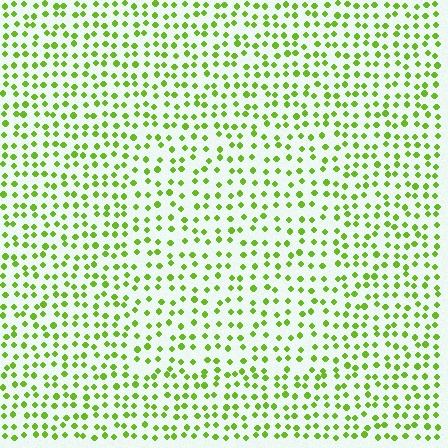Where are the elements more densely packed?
The elements are more densely packed outside the rectangle boundary.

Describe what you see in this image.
The image contains small lime elements arranged at two different densities. A rectangle-shaped region is visible where the elements are less densely packed than the surrounding area.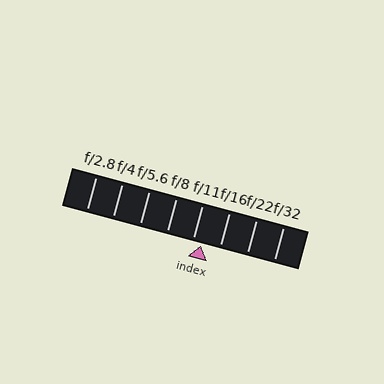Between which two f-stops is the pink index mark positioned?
The index mark is between f/11 and f/16.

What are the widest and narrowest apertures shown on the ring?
The widest aperture shown is f/2.8 and the narrowest is f/32.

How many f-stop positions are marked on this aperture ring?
There are 8 f-stop positions marked.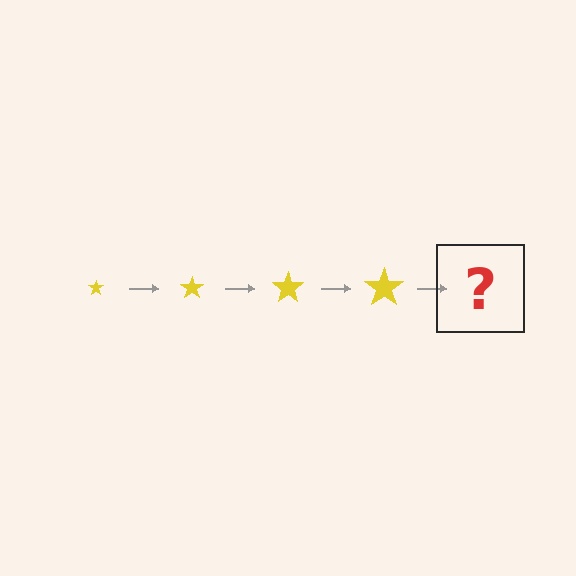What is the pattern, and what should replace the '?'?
The pattern is that the star gets progressively larger each step. The '?' should be a yellow star, larger than the previous one.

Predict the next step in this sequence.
The next step is a yellow star, larger than the previous one.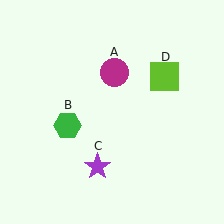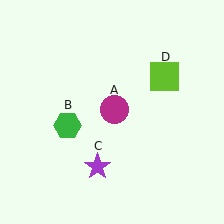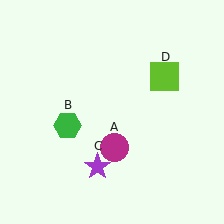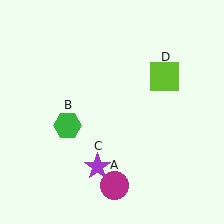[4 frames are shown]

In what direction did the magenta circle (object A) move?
The magenta circle (object A) moved down.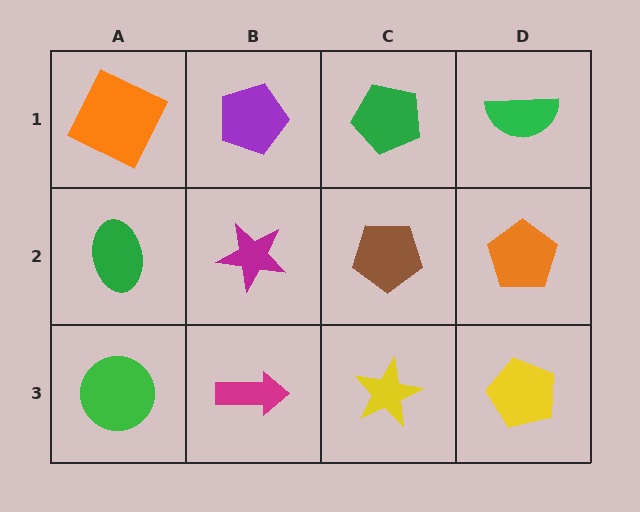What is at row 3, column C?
A yellow star.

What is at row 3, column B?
A magenta arrow.